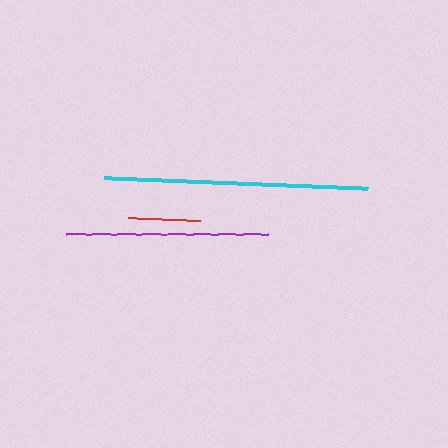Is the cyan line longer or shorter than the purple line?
The cyan line is longer than the purple line.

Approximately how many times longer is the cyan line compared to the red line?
The cyan line is approximately 3.7 times the length of the red line.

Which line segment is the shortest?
The red line is the shortest at approximately 72 pixels.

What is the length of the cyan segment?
The cyan segment is approximately 264 pixels long.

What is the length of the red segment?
The red segment is approximately 72 pixels long.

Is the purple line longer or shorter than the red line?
The purple line is longer than the red line.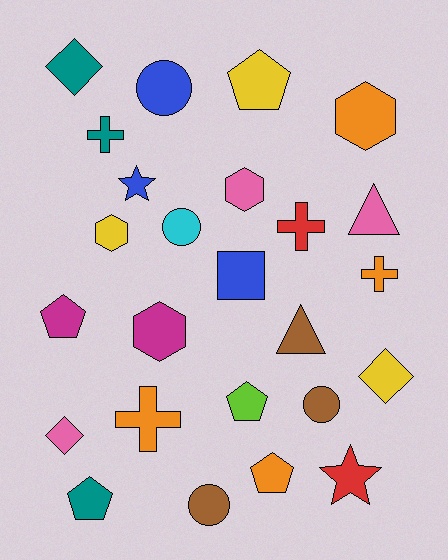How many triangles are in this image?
There are 2 triangles.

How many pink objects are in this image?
There are 3 pink objects.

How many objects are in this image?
There are 25 objects.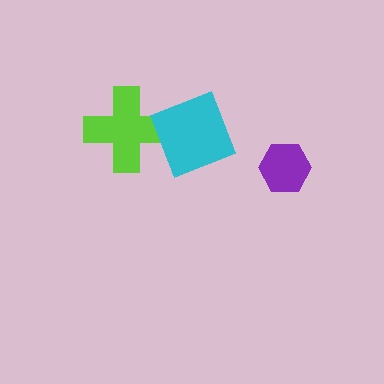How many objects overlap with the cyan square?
1 object overlaps with the cyan square.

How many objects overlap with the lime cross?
1 object overlaps with the lime cross.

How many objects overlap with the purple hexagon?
0 objects overlap with the purple hexagon.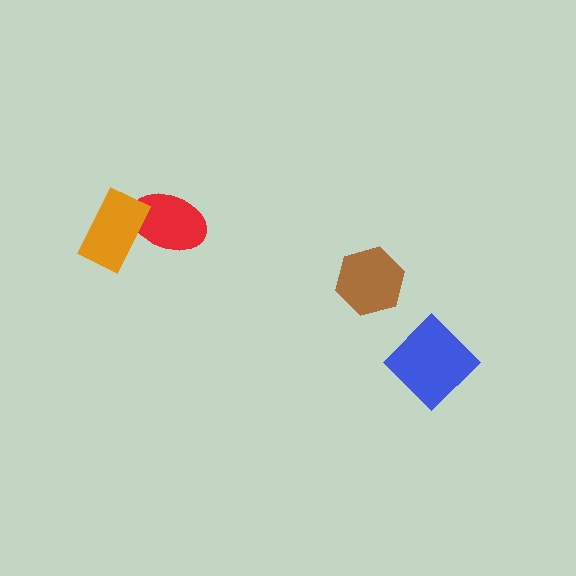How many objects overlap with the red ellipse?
1 object overlaps with the red ellipse.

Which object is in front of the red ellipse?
The orange rectangle is in front of the red ellipse.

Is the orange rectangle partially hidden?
No, no other shape covers it.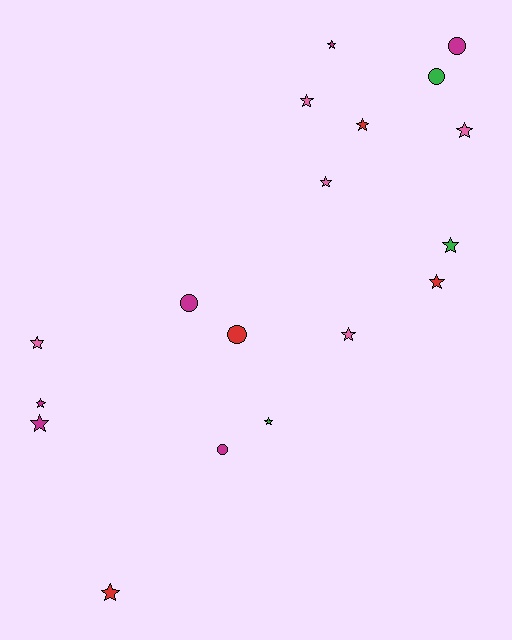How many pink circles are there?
There are no pink circles.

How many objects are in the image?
There are 18 objects.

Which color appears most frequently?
Magenta, with 6 objects.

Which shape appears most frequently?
Star, with 13 objects.